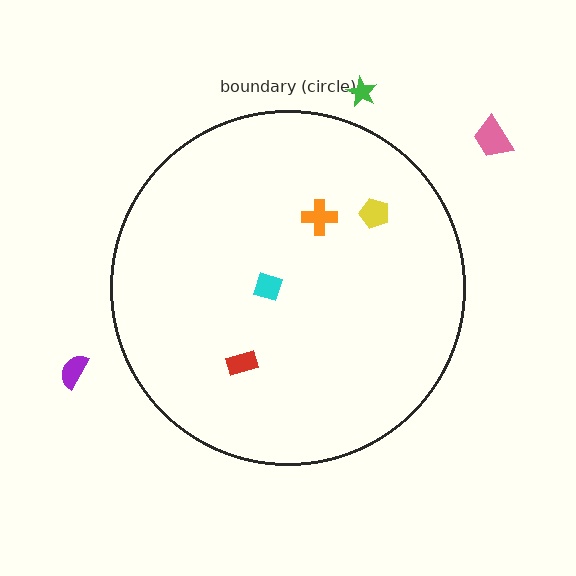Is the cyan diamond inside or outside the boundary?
Inside.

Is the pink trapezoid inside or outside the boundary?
Outside.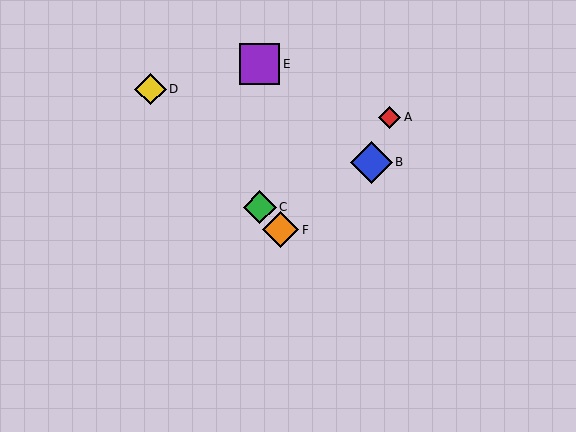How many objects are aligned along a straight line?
3 objects (C, D, F) are aligned along a straight line.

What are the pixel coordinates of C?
Object C is at (260, 207).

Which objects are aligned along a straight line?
Objects C, D, F are aligned along a straight line.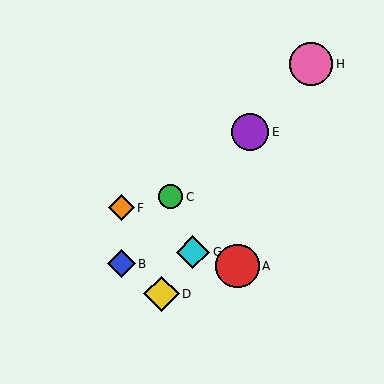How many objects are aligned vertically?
2 objects (B, F) are aligned vertically.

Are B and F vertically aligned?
Yes, both are at x≈121.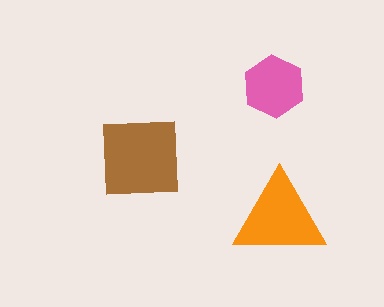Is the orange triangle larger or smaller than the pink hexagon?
Larger.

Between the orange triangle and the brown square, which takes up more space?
The brown square.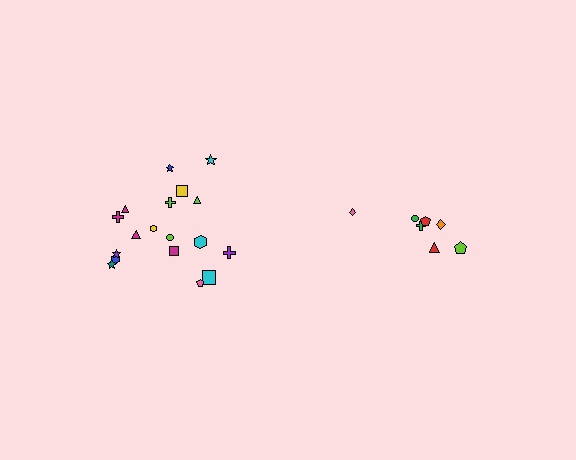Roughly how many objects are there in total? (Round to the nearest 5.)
Roughly 25 objects in total.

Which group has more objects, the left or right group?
The left group.